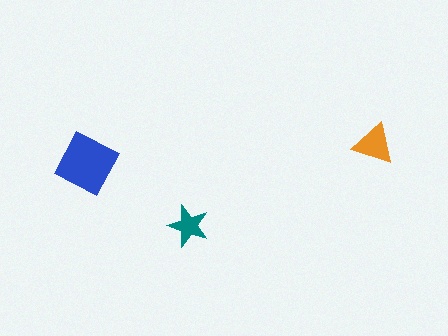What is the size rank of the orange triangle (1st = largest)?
2nd.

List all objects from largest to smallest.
The blue diamond, the orange triangle, the teal star.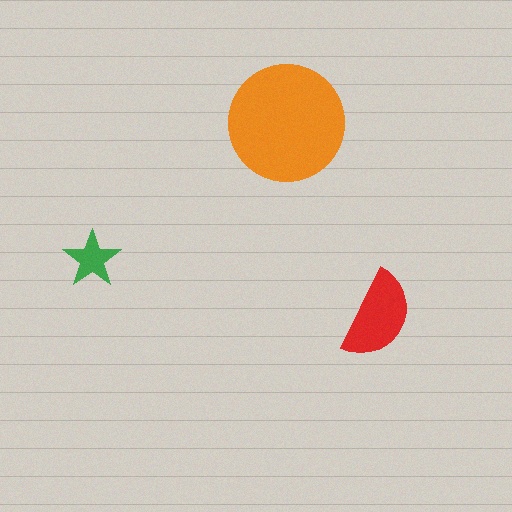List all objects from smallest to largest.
The green star, the red semicircle, the orange circle.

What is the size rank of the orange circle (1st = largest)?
1st.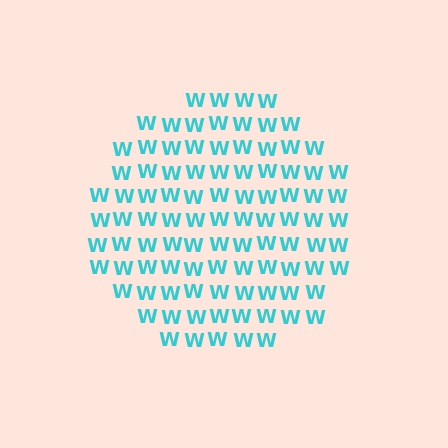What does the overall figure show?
The overall figure shows a circle.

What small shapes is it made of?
It is made of small letter W's.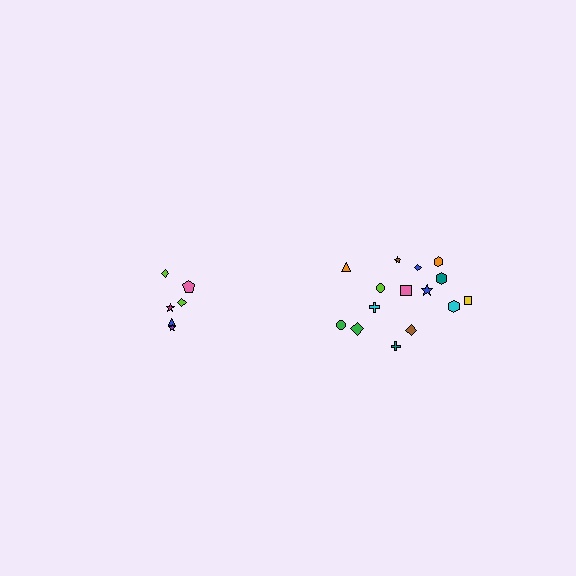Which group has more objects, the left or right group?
The right group.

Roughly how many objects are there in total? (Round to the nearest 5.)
Roughly 20 objects in total.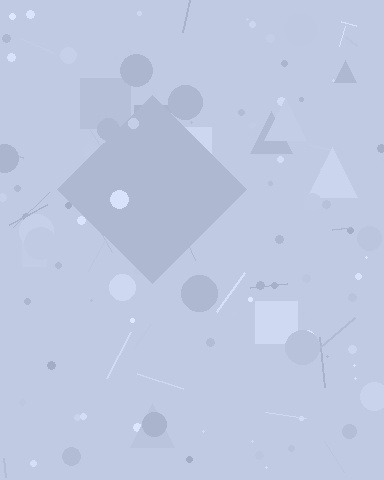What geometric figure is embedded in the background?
A diamond is embedded in the background.